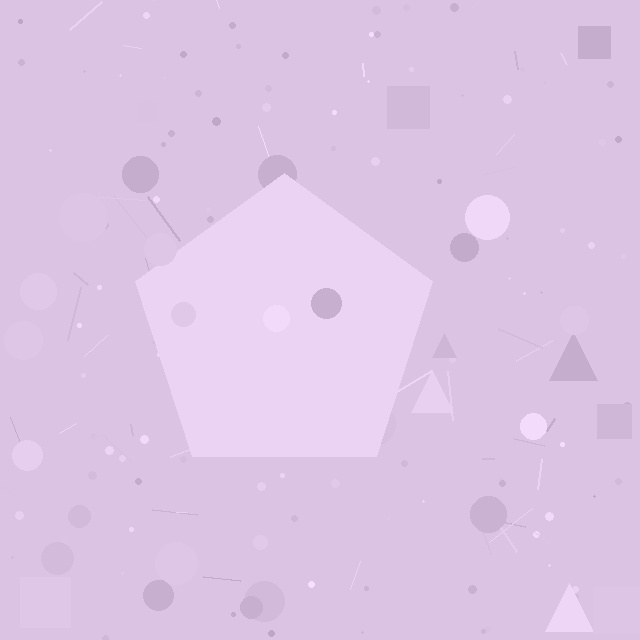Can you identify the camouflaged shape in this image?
The camouflaged shape is a pentagon.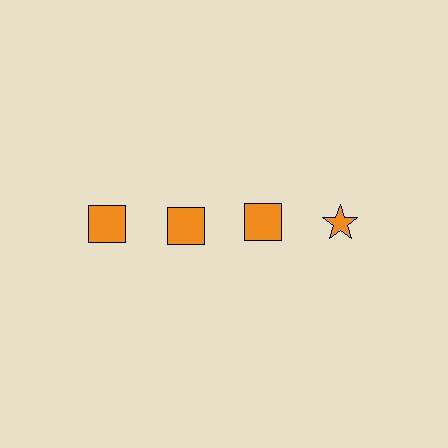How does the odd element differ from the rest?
It has a different shape: star instead of square.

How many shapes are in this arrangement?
There are 4 shapes arranged in a grid pattern.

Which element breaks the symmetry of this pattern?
The orange star in the top row, second from right column breaks the symmetry. All other shapes are orange squares.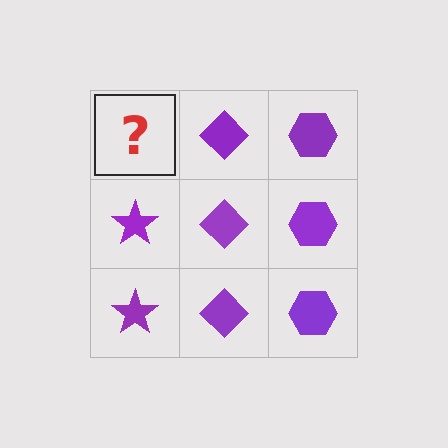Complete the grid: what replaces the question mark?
The question mark should be replaced with a purple star.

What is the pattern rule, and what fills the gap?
The rule is that each column has a consistent shape. The gap should be filled with a purple star.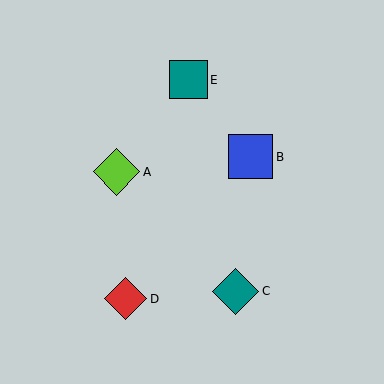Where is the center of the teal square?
The center of the teal square is at (188, 80).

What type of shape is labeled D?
Shape D is a red diamond.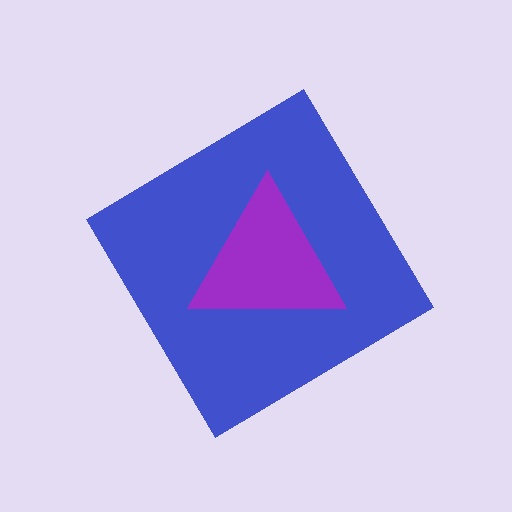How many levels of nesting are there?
2.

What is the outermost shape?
The blue diamond.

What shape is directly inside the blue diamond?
The purple triangle.